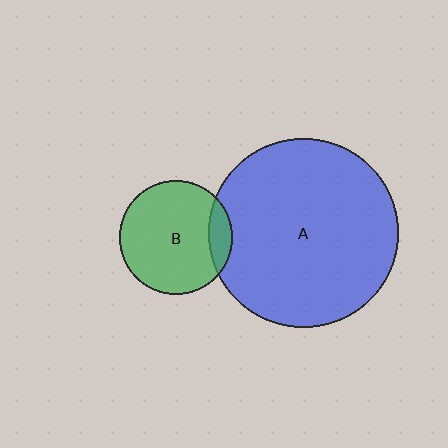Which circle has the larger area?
Circle A (blue).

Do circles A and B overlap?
Yes.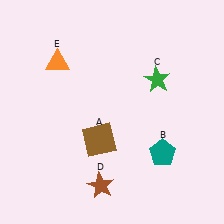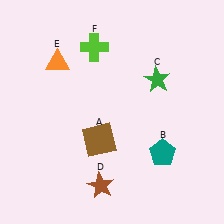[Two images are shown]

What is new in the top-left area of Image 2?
A lime cross (F) was added in the top-left area of Image 2.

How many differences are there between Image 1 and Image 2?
There is 1 difference between the two images.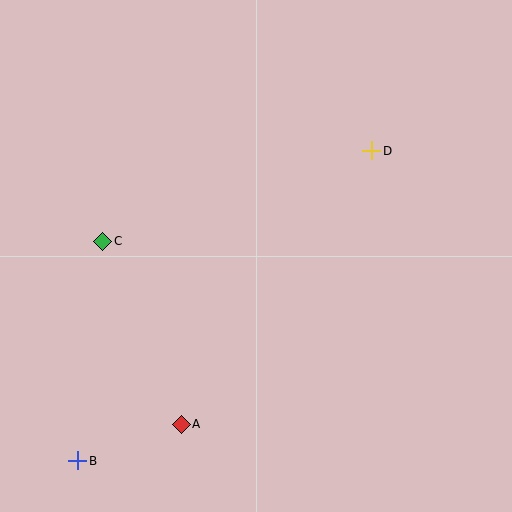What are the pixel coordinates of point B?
Point B is at (78, 461).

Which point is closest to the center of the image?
Point C at (103, 241) is closest to the center.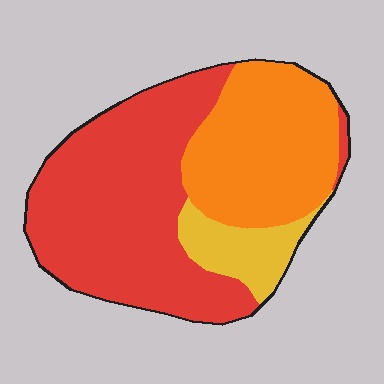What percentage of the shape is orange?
Orange covers roughly 35% of the shape.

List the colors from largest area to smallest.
From largest to smallest: red, orange, yellow.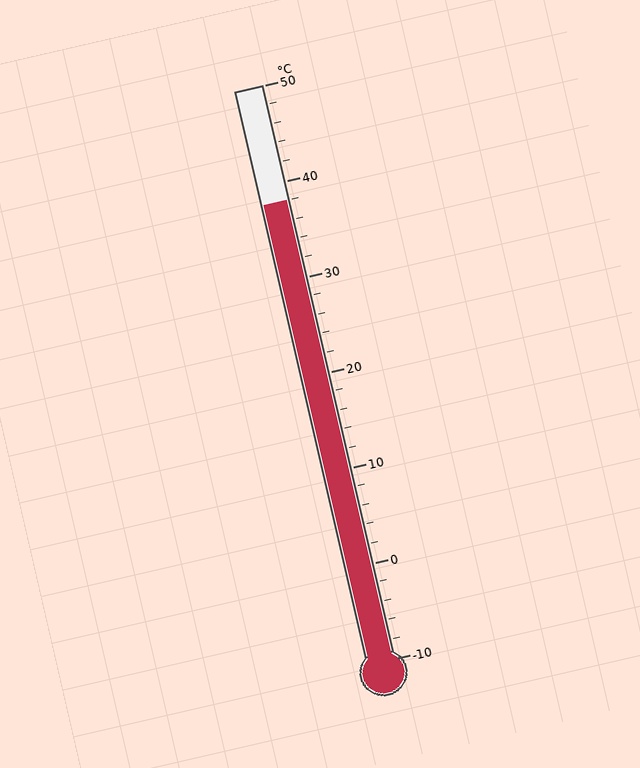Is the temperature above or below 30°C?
The temperature is above 30°C.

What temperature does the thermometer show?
The thermometer shows approximately 38°C.